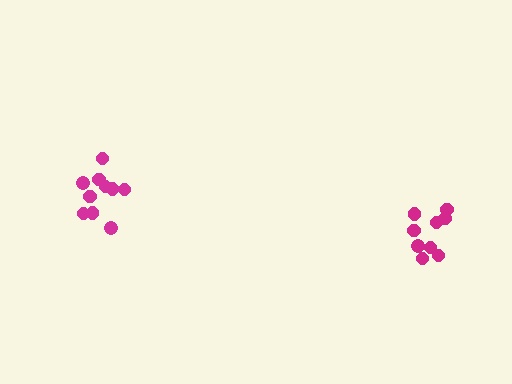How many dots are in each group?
Group 1: 10 dots, Group 2: 9 dots (19 total).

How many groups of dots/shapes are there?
There are 2 groups.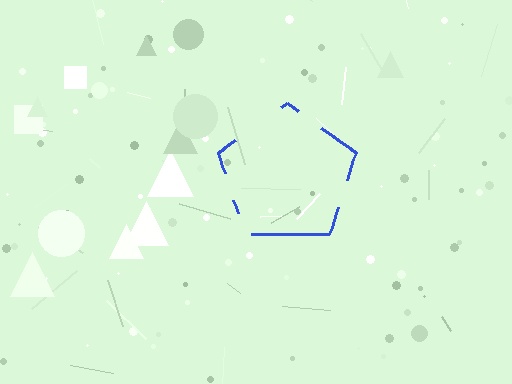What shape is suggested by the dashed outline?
The dashed outline suggests a pentagon.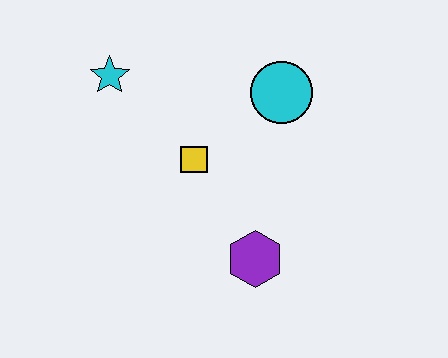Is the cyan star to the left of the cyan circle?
Yes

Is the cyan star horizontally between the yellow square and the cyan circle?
No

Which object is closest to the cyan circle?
The yellow square is closest to the cyan circle.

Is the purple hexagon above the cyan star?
No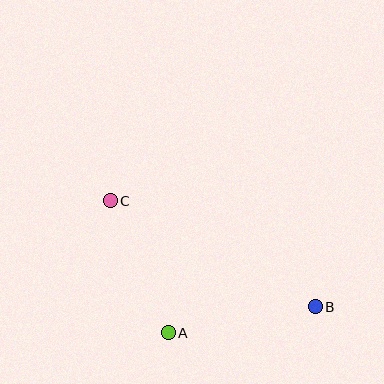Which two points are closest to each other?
Points A and C are closest to each other.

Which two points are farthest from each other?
Points B and C are farthest from each other.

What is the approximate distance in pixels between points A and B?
The distance between A and B is approximately 149 pixels.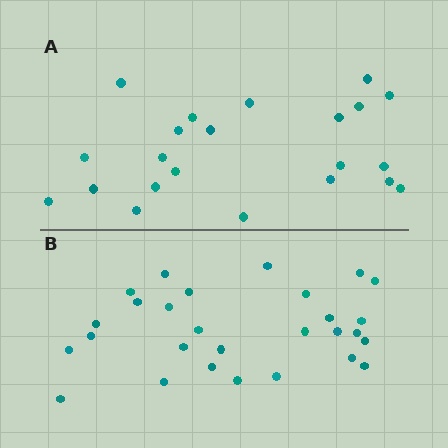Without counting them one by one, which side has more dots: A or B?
Region B (the bottom region) has more dots.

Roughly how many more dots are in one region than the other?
Region B has about 6 more dots than region A.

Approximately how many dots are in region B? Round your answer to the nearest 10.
About 30 dots. (The exact count is 28, which rounds to 30.)